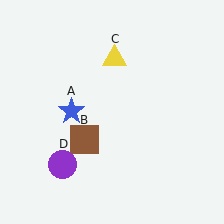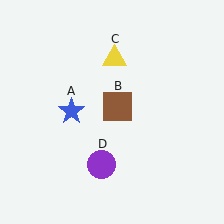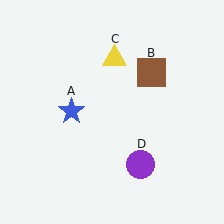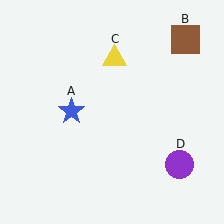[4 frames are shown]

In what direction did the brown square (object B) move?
The brown square (object B) moved up and to the right.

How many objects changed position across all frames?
2 objects changed position: brown square (object B), purple circle (object D).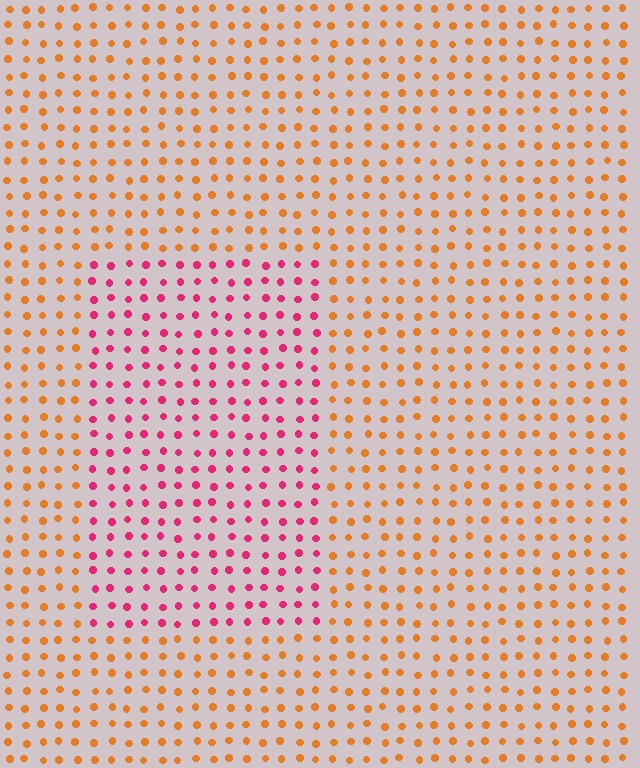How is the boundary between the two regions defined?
The boundary is defined purely by a slight shift in hue (about 53 degrees). Spacing, size, and orientation are identical on both sides.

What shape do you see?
I see a rectangle.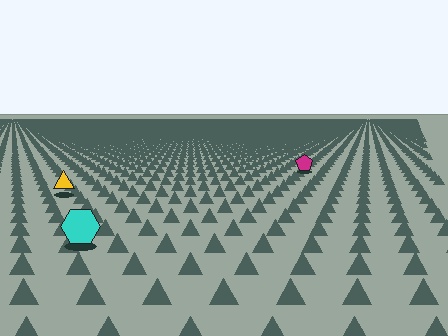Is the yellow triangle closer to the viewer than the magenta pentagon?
Yes. The yellow triangle is closer — you can tell from the texture gradient: the ground texture is coarser near it.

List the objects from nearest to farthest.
From nearest to farthest: the cyan hexagon, the yellow triangle, the magenta pentagon.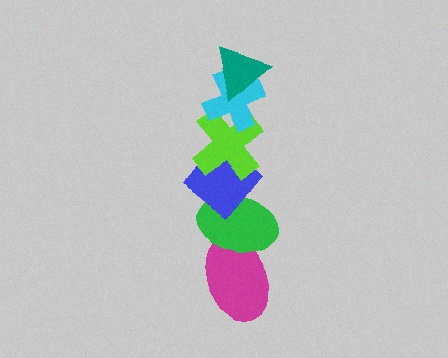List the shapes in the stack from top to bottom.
From top to bottom: the teal triangle, the cyan cross, the lime cross, the blue diamond, the green ellipse, the magenta ellipse.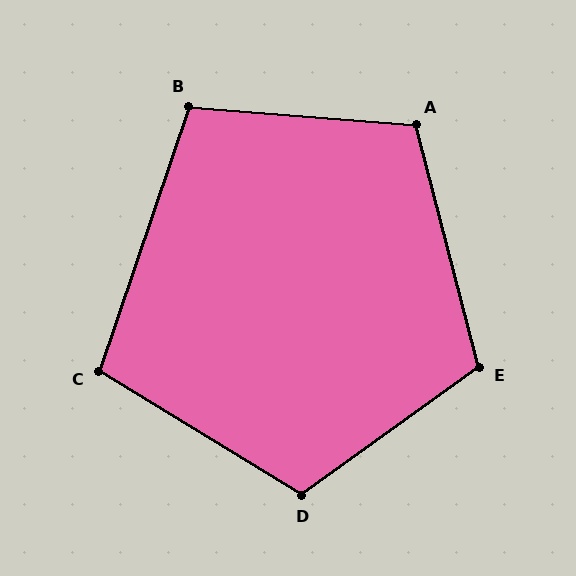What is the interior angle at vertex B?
Approximately 104 degrees (obtuse).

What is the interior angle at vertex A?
Approximately 109 degrees (obtuse).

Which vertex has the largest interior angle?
D, at approximately 113 degrees.